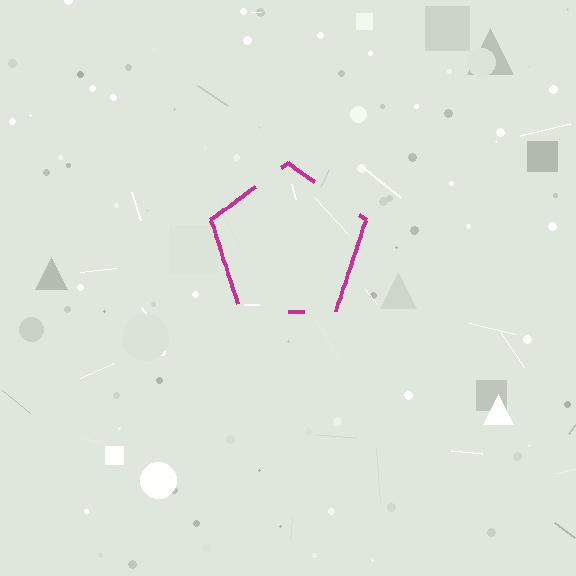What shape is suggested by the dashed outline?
The dashed outline suggests a pentagon.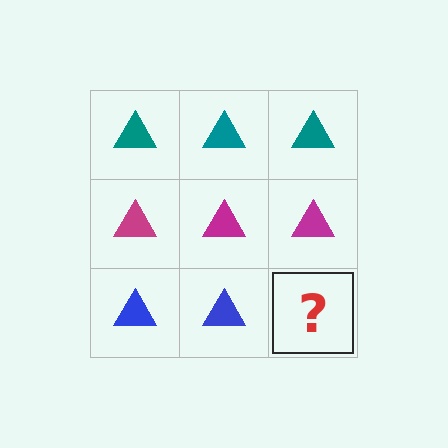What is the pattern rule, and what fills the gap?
The rule is that each row has a consistent color. The gap should be filled with a blue triangle.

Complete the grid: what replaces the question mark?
The question mark should be replaced with a blue triangle.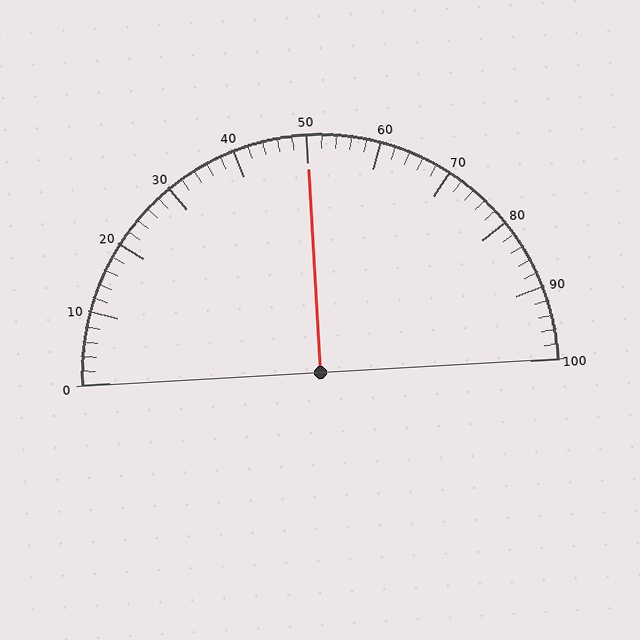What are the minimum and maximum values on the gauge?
The gauge ranges from 0 to 100.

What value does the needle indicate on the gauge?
The needle indicates approximately 50.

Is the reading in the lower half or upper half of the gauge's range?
The reading is in the upper half of the range (0 to 100).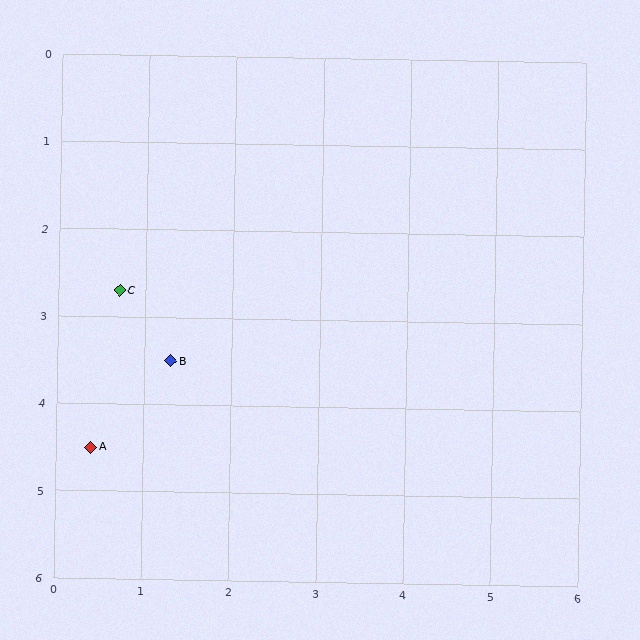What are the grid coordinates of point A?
Point A is at approximately (0.4, 4.5).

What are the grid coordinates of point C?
Point C is at approximately (0.7, 2.7).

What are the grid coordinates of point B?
Point B is at approximately (1.3, 3.5).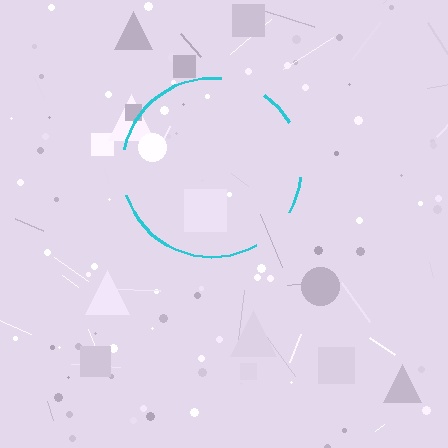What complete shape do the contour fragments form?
The contour fragments form a circle.